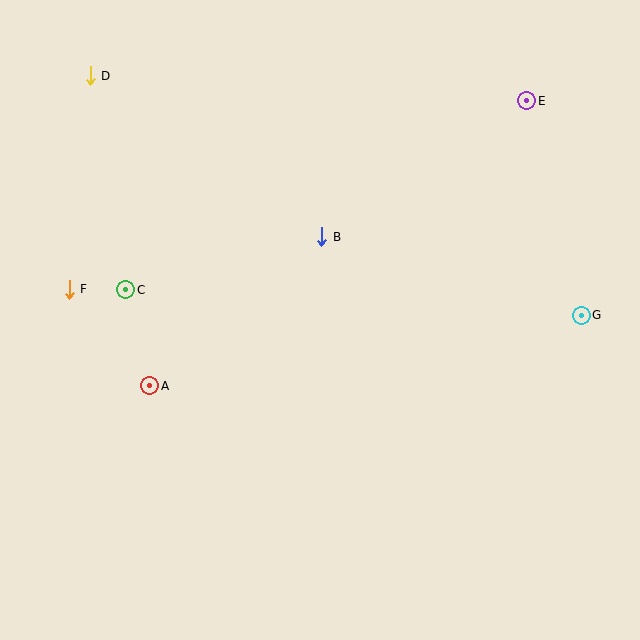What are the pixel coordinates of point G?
Point G is at (581, 315).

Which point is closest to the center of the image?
Point B at (322, 237) is closest to the center.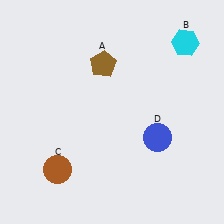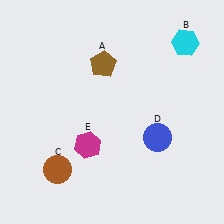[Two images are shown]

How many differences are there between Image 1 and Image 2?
There is 1 difference between the two images.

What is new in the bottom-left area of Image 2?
A magenta hexagon (E) was added in the bottom-left area of Image 2.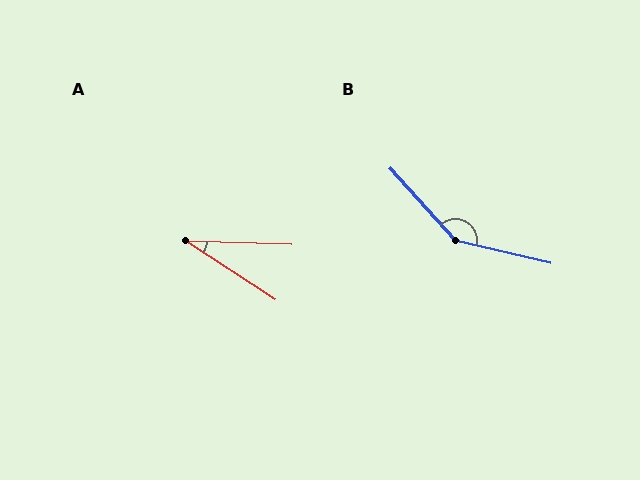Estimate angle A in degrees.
Approximately 31 degrees.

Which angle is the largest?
B, at approximately 145 degrees.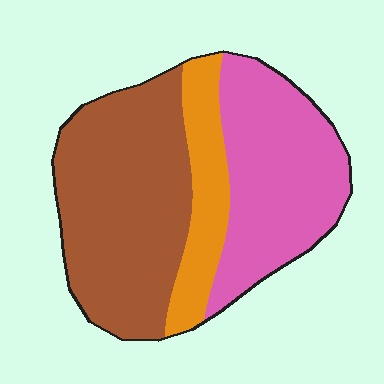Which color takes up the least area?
Orange, at roughly 15%.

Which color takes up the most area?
Brown, at roughly 45%.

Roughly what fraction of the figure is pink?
Pink covers around 35% of the figure.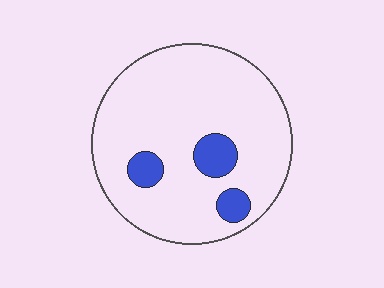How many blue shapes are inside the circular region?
3.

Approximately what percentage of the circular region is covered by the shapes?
Approximately 10%.